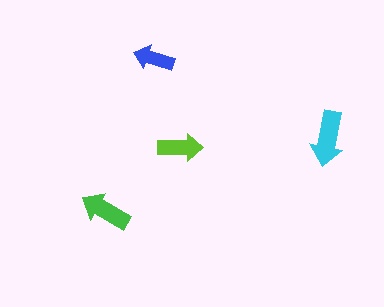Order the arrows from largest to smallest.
the cyan one, the green one, the lime one, the blue one.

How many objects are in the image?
There are 4 objects in the image.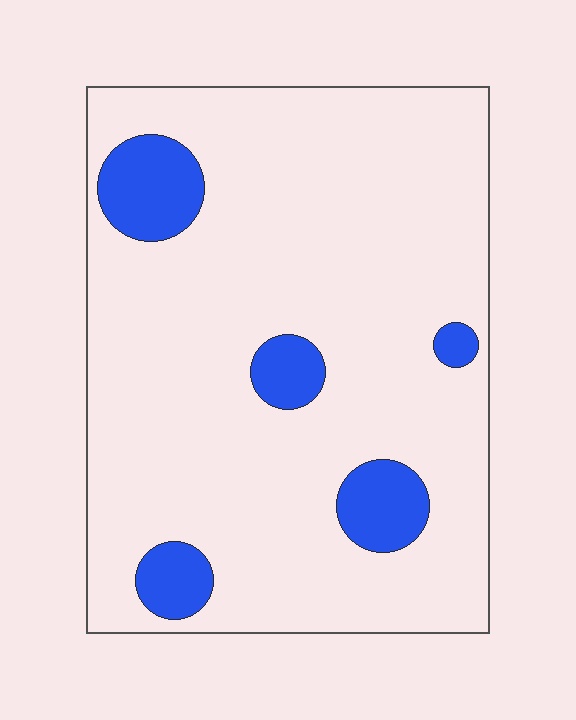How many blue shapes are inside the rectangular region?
5.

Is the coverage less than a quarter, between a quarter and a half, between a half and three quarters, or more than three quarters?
Less than a quarter.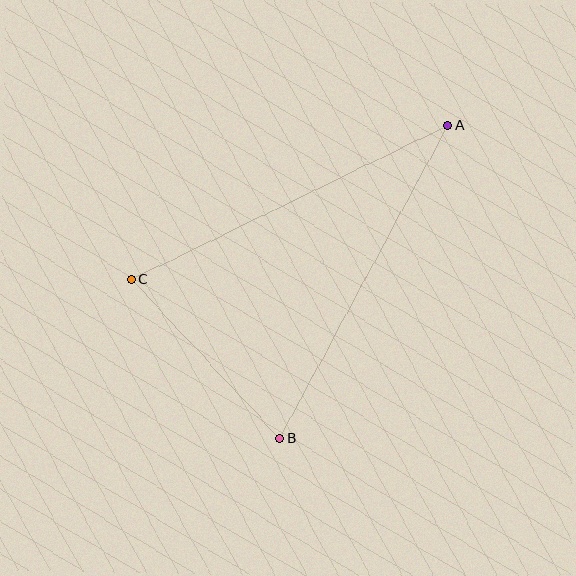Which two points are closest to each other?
Points B and C are closest to each other.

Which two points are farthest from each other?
Points A and B are farthest from each other.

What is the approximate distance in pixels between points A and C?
The distance between A and C is approximately 352 pixels.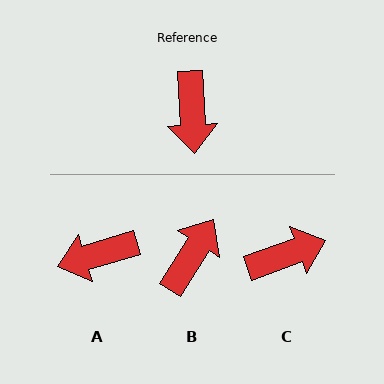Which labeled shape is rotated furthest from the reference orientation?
B, about 145 degrees away.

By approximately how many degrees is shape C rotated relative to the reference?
Approximately 107 degrees counter-clockwise.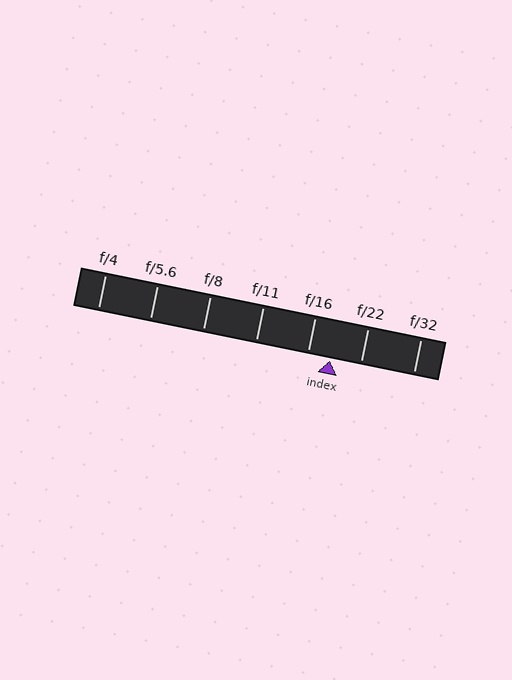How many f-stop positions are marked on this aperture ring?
There are 7 f-stop positions marked.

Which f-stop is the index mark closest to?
The index mark is closest to f/16.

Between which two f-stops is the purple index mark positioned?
The index mark is between f/16 and f/22.